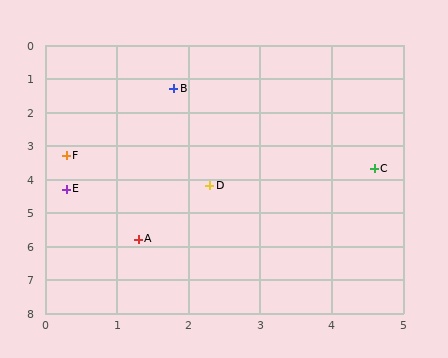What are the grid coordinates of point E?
Point E is at approximately (0.3, 4.3).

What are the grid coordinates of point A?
Point A is at approximately (1.3, 5.8).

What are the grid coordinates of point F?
Point F is at approximately (0.3, 3.3).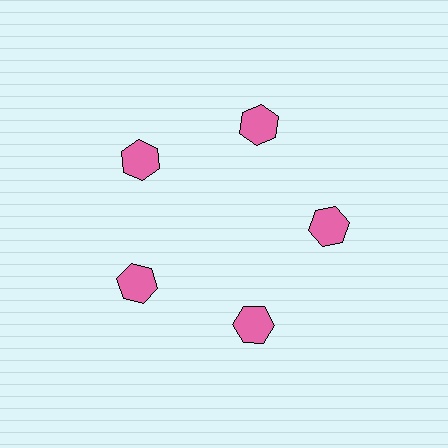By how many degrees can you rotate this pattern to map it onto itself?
The pattern maps onto itself every 72 degrees of rotation.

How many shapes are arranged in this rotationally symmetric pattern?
There are 5 shapes, arranged in 5 groups of 1.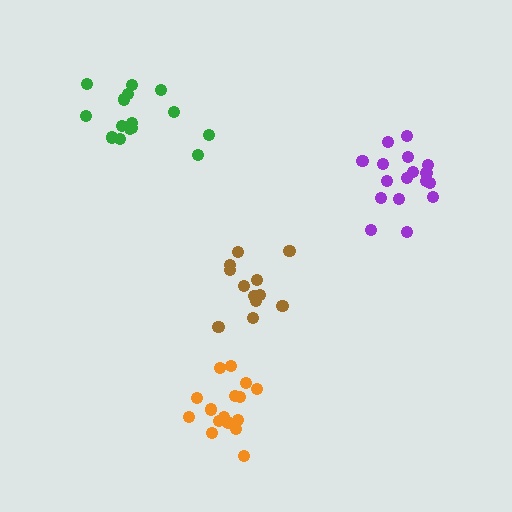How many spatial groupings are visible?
There are 4 spatial groupings.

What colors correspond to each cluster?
The clusters are colored: green, brown, purple, orange.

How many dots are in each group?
Group 1: 15 dots, Group 2: 13 dots, Group 3: 17 dots, Group 4: 16 dots (61 total).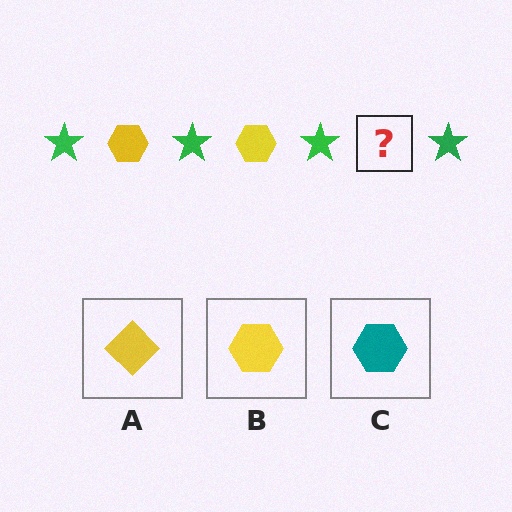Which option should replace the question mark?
Option B.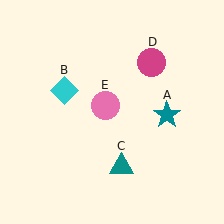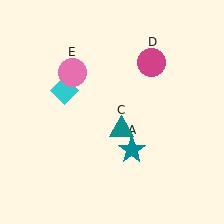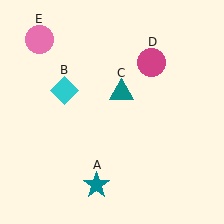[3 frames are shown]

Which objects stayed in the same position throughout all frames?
Cyan diamond (object B) and magenta circle (object D) remained stationary.